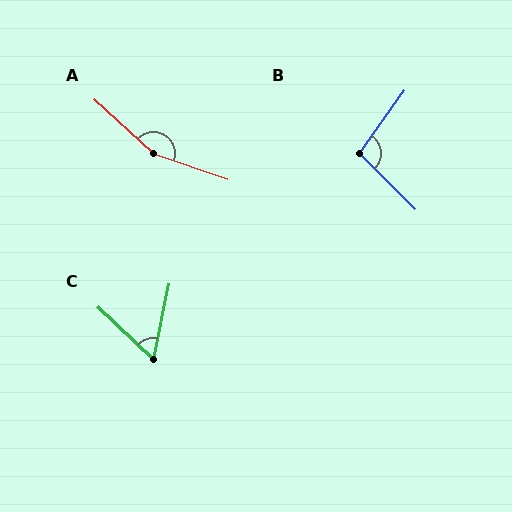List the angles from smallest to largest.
C (59°), B (99°), A (156°).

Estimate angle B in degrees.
Approximately 99 degrees.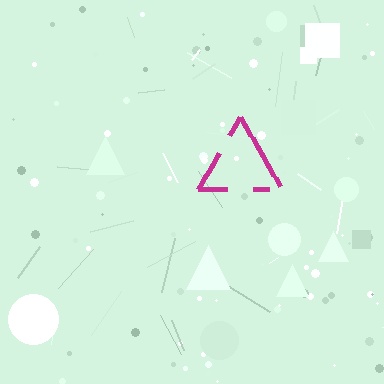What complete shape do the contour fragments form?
The contour fragments form a triangle.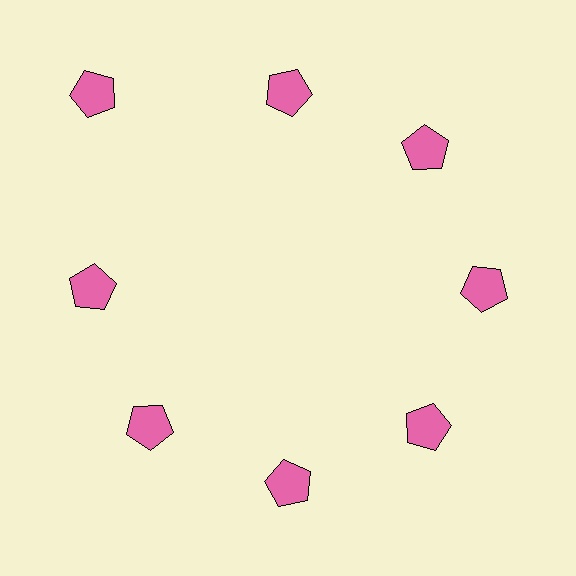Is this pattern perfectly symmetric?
No. The 8 pink pentagons are arranged in a ring, but one element near the 10 o'clock position is pushed outward from the center, breaking the 8-fold rotational symmetry.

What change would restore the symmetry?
The symmetry would be restored by moving it inward, back onto the ring so that all 8 pentagons sit at equal angles and equal distance from the center.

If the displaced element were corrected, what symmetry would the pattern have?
It would have 8-fold rotational symmetry — the pattern would map onto itself every 45 degrees.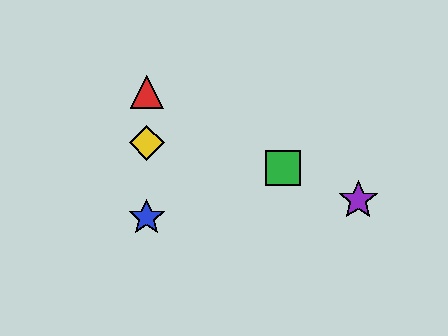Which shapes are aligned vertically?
The red triangle, the blue star, the yellow diamond are aligned vertically.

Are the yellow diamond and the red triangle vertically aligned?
Yes, both are at x≈147.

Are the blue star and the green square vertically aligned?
No, the blue star is at x≈147 and the green square is at x≈283.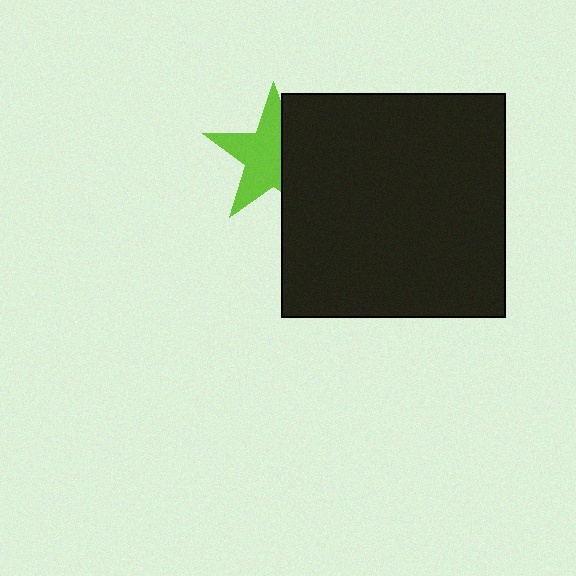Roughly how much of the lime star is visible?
About half of it is visible (roughly 61%).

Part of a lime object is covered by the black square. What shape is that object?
It is a star.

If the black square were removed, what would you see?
You would see the complete lime star.